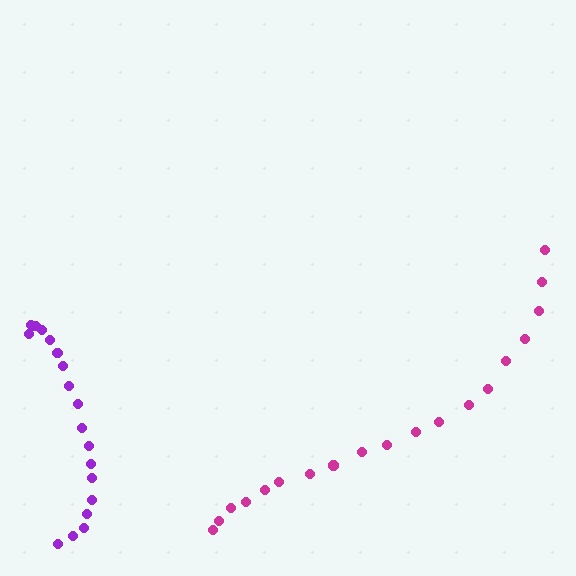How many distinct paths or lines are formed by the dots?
There are 2 distinct paths.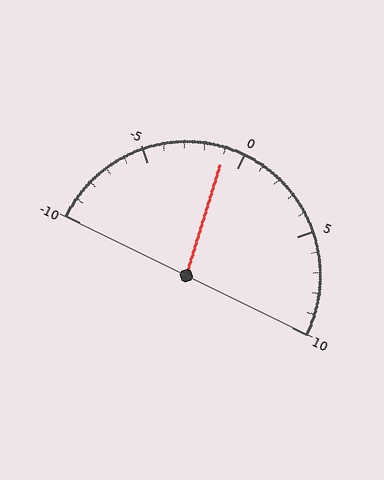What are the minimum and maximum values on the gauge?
The gauge ranges from -10 to 10.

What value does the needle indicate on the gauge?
The needle indicates approximately -1.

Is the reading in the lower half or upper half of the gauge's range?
The reading is in the lower half of the range (-10 to 10).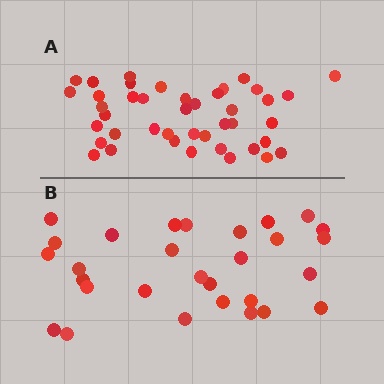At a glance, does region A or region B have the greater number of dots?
Region A (the top region) has more dots.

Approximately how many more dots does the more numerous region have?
Region A has approximately 15 more dots than region B.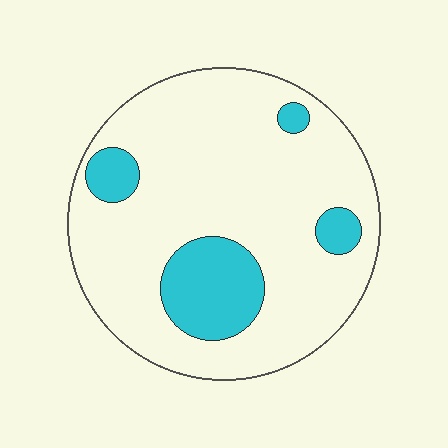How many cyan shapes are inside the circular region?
4.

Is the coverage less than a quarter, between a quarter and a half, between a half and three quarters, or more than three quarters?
Less than a quarter.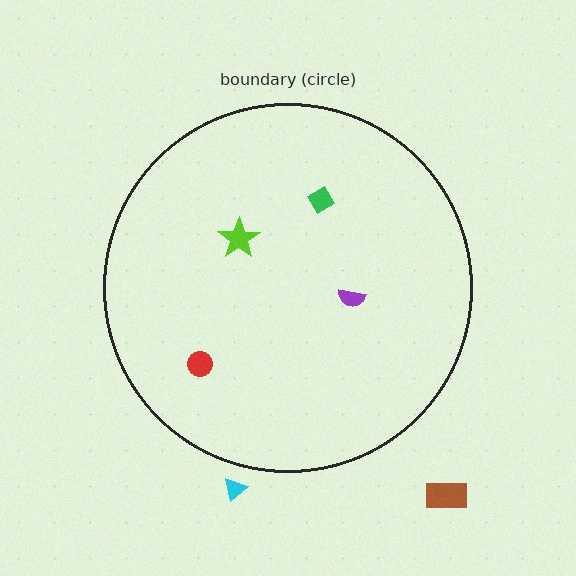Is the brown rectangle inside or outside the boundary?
Outside.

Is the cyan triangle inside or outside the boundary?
Outside.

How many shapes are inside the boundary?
4 inside, 2 outside.